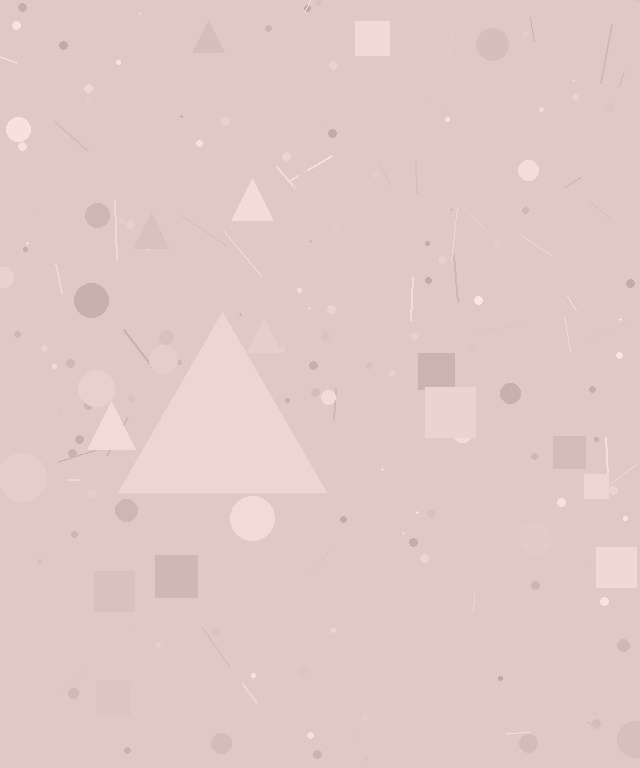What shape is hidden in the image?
A triangle is hidden in the image.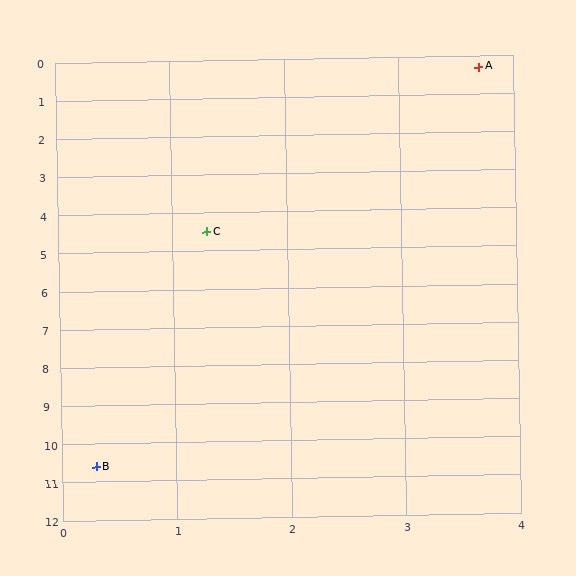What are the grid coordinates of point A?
Point A is at approximately (3.7, 0.3).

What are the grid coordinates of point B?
Point B is at approximately (0.3, 10.6).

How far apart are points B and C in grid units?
Points B and C are about 6.2 grid units apart.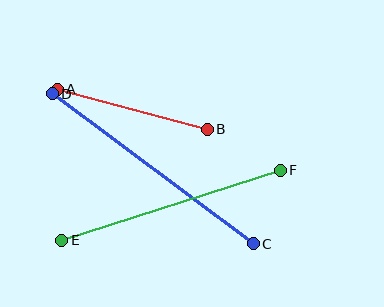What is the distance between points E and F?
The distance is approximately 229 pixels.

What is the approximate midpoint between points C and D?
The midpoint is at approximately (153, 169) pixels.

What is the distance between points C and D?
The distance is approximately 251 pixels.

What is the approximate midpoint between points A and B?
The midpoint is at approximately (132, 109) pixels.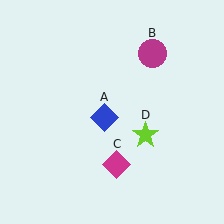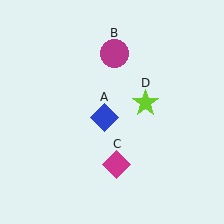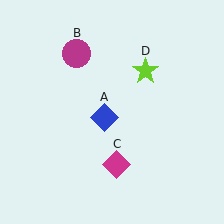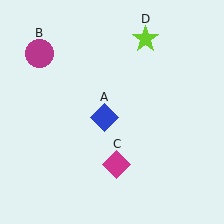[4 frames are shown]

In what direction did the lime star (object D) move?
The lime star (object D) moved up.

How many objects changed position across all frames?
2 objects changed position: magenta circle (object B), lime star (object D).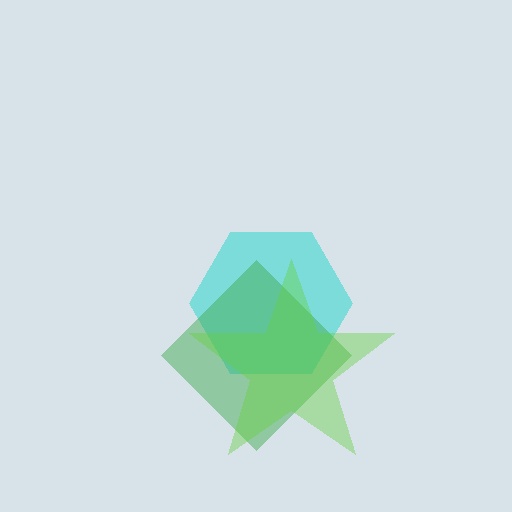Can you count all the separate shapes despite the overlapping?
Yes, there are 3 separate shapes.